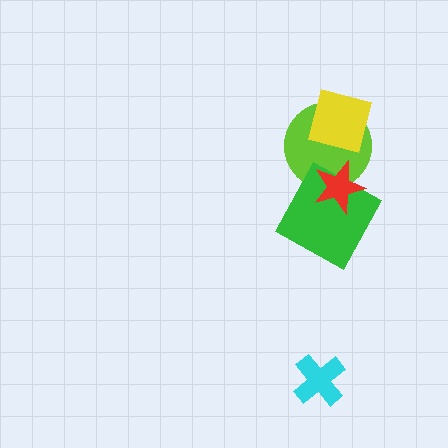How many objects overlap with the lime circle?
3 objects overlap with the lime circle.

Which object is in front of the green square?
The red star is in front of the green square.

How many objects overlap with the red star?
2 objects overlap with the red star.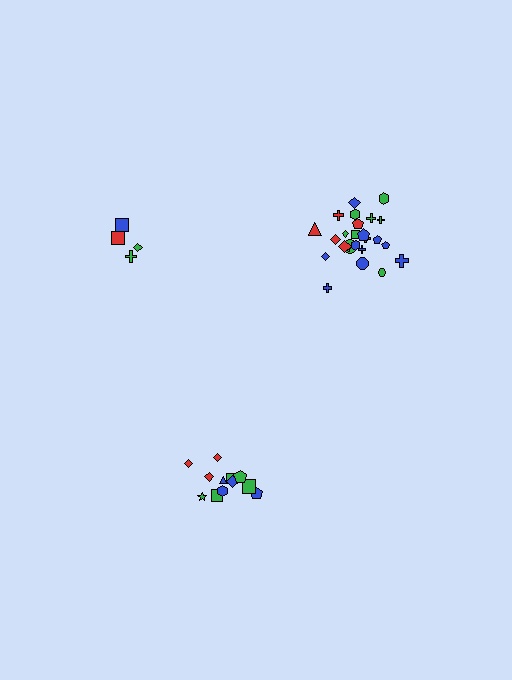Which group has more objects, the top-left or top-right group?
The top-right group.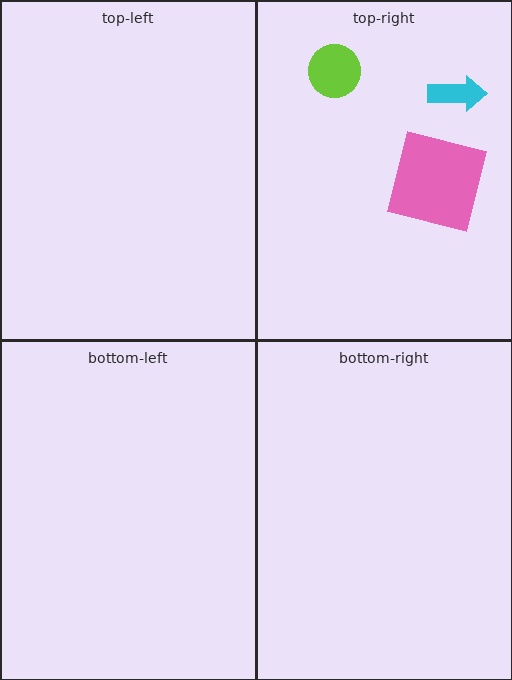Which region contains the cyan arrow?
The top-right region.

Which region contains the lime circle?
The top-right region.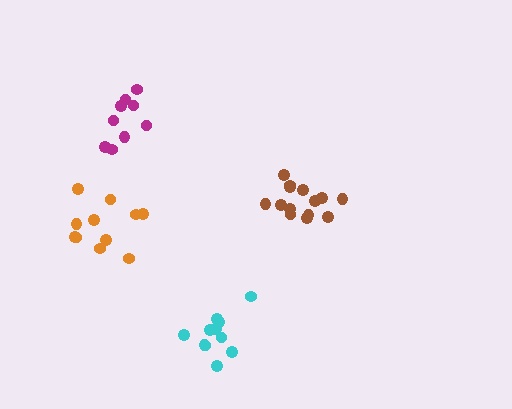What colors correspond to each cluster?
The clusters are colored: cyan, magenta, brown, orange.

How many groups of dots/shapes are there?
There are 4 groups.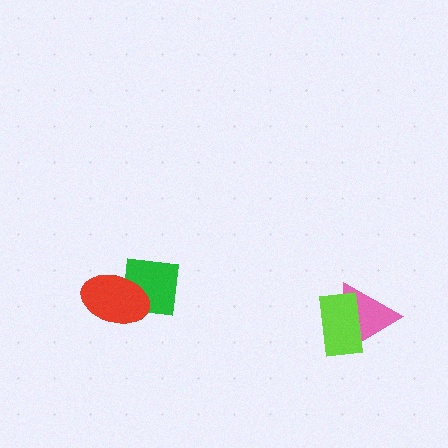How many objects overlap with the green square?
1 object overlaps with the green square.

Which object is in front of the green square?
The red ellipse is in front of the green square.